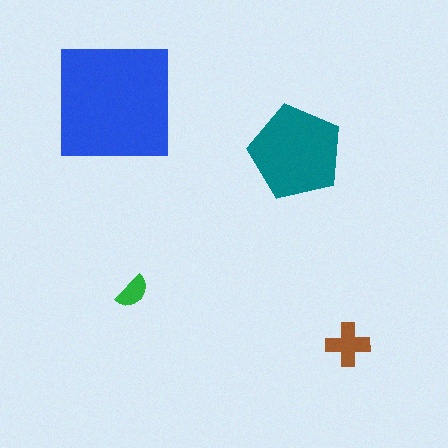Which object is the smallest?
The green semicircle.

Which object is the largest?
The blue square.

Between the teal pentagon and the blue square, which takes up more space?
The blue square.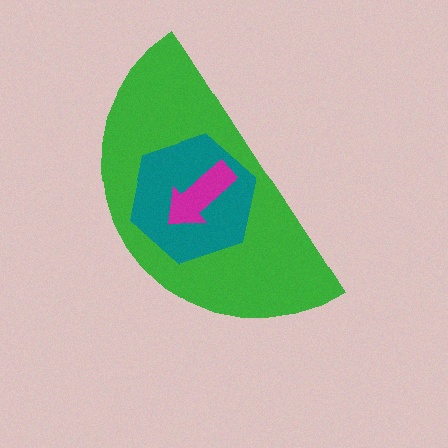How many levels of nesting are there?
3.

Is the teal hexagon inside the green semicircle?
Yes.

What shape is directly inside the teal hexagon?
The magenta arrow.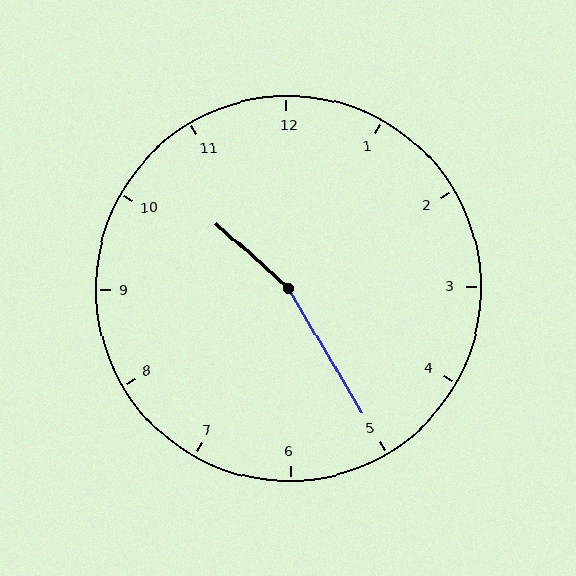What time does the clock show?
10:25.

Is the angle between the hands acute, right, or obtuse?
It is obtuse.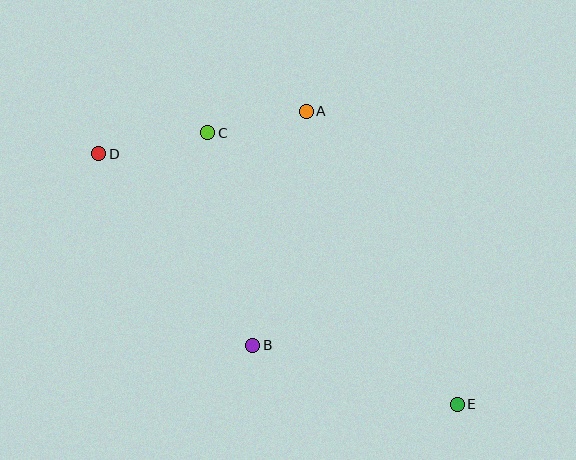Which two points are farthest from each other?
Points D and E are farthest from each other.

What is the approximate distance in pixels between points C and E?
The distance between C and E is approximately 369 pixels.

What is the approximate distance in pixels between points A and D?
The distance between A and D is approximately 212 pixels.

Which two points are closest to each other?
Points A and C are closest to each other.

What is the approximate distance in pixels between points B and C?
The distance between B and C is approximately 217 pixels.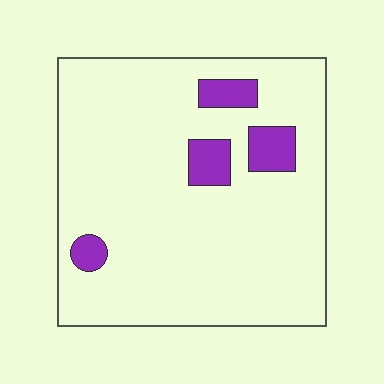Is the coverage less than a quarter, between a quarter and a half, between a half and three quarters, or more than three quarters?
Less than a quarter.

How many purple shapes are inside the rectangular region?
4.